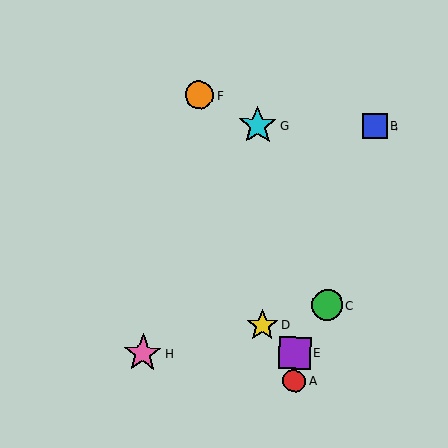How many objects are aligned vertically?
2 objects (A, E) are aligned vertically.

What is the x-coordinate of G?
Object G is at x≈258.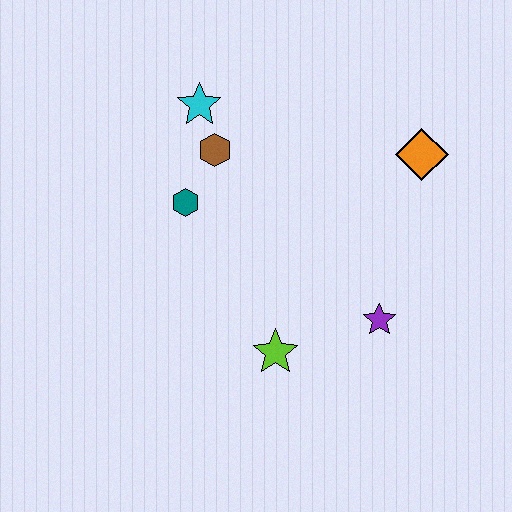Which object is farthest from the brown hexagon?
The purple star is farthest from the brown hexagon.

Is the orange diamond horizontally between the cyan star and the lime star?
No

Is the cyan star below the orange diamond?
No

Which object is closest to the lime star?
The purple star is closest to the lime star.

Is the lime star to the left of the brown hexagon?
No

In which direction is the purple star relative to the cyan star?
The purple star is below the cyan star.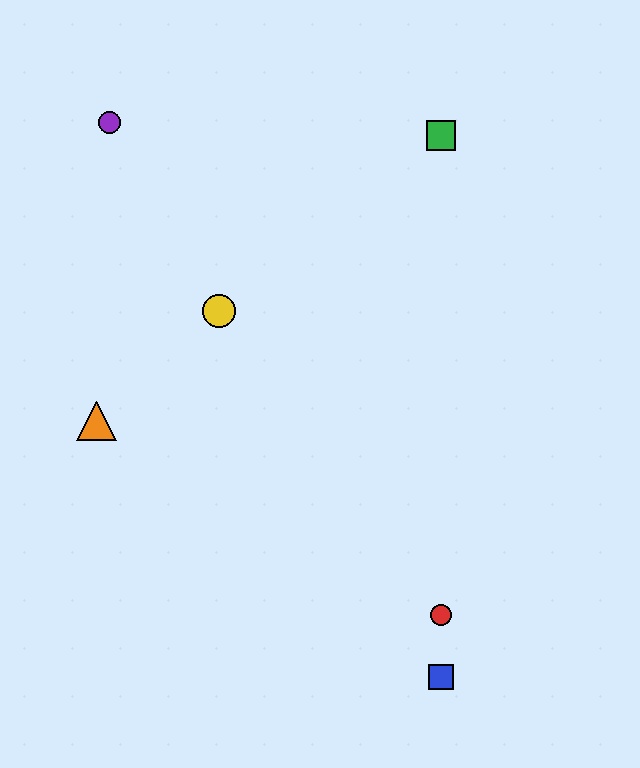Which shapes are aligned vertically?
The red circle, the blue square, the green square are aligned vertically.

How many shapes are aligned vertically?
3 shapes (the red circle, the blue square, the green square) are aligned vertically.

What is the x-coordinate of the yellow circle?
The yellow circle is at x≈219.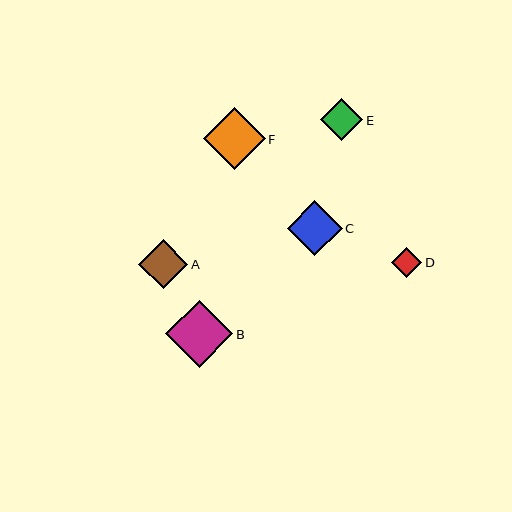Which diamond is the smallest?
Diamond D is the smallest with a size of approximately 31 pixels.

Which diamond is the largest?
Diamond B is the largest with a size of approximately 67 pixels.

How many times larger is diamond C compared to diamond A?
Diamond C is approximately 1.1 times the size of diamond A.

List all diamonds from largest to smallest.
From largest to smallest: B, F, C, A, E, D.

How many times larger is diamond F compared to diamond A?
Diamond F is approximately 1.3 times the size of diamond A.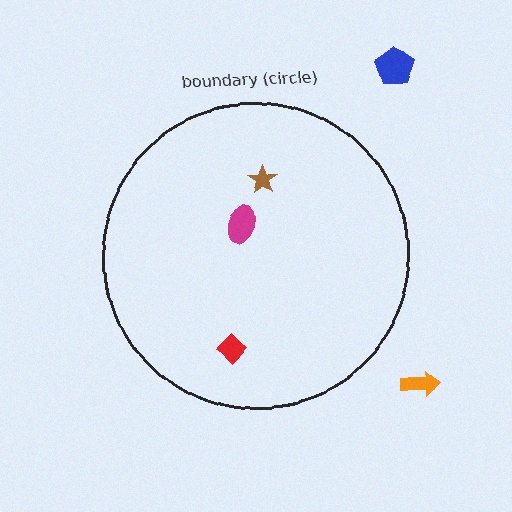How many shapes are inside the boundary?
3 inside, 2 outside.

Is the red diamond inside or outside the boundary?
Inside.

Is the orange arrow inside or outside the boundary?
Outside.